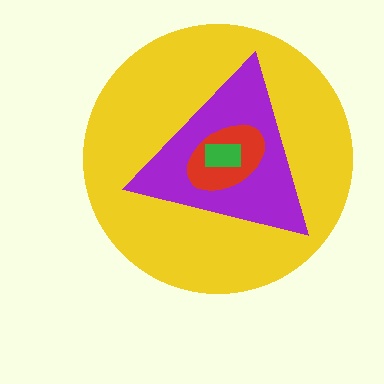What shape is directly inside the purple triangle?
The red ellipse.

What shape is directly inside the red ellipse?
The green rectangle.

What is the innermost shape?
The green rectangle.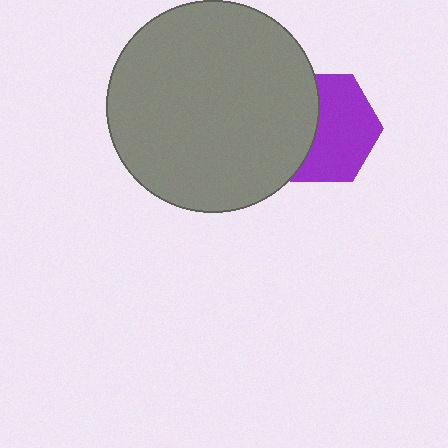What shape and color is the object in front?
The object in front is a gray circle.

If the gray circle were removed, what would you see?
You would see the complete purple hexagon.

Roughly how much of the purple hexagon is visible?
About half of it is visible (roughly 59%).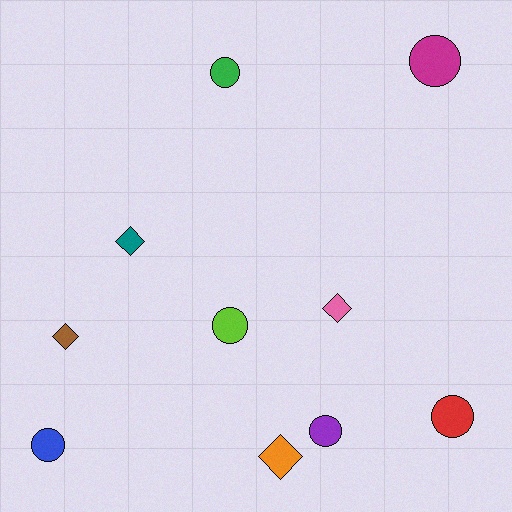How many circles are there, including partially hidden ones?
There are 6 circles.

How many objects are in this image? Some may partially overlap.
There are 10 objects.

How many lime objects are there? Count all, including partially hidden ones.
There is 1 lime object.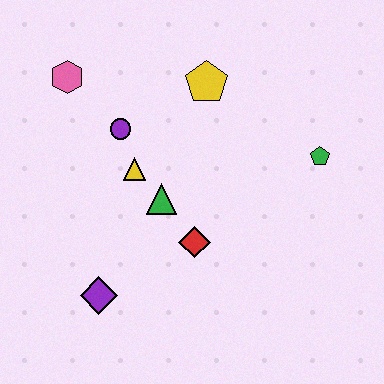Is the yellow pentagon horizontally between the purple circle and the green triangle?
No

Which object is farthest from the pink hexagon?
The green pentagon is farthest from the pink hexagon.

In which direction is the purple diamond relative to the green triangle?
The purple diamond is below the green triangle.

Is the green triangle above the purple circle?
No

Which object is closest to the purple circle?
The yellow triangle is closest to the purple circle.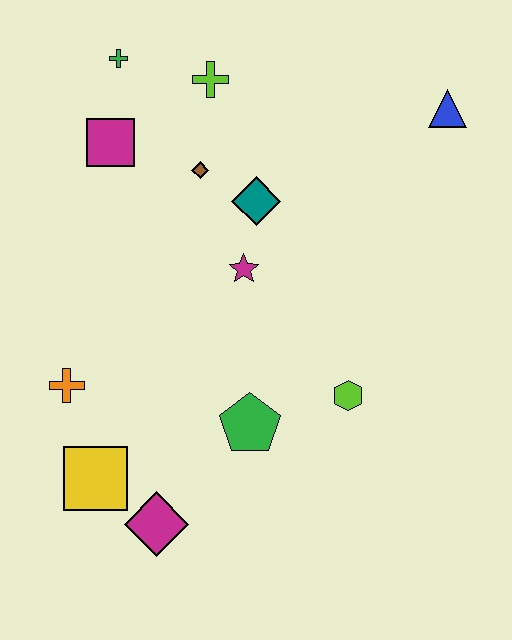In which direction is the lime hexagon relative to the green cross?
The lime hexagon is below the green cross.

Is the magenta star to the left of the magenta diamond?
No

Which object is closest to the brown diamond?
The teal diamond is closest to the brown diamond.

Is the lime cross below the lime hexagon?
No